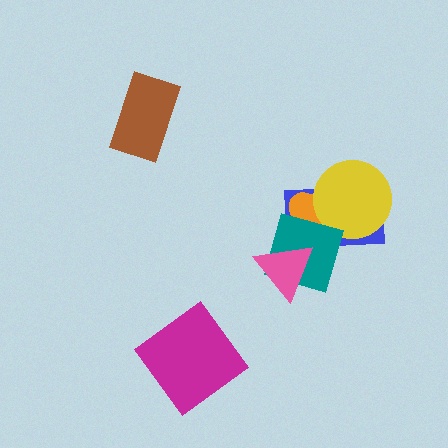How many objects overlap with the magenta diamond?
0 objects overlap with the magenta diamond.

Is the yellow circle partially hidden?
Yes, it is partially covered by another shape.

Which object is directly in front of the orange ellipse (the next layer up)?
The yellow circle is directly in front of the orange ellipse.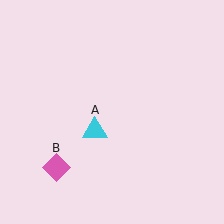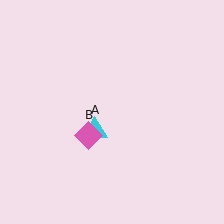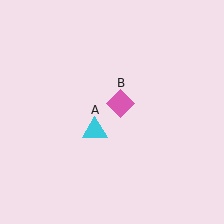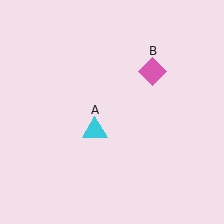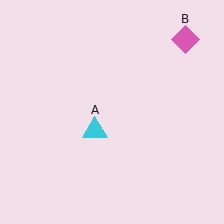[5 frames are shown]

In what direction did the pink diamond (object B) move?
The pink diamond (object B) moved up and to the right.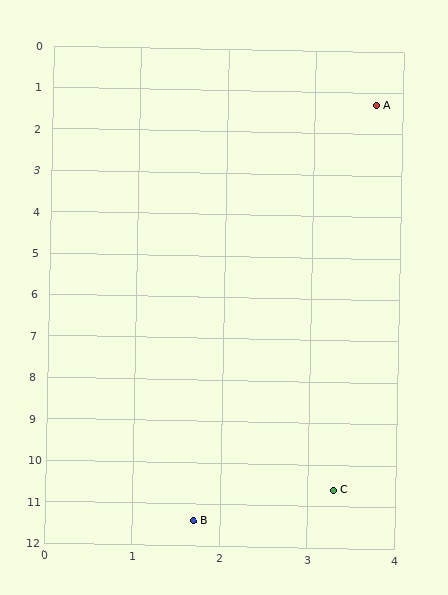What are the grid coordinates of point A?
Point A is at approximately (3.7, 1.3).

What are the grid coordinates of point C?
Point C is at approximately (3.3, 10.6).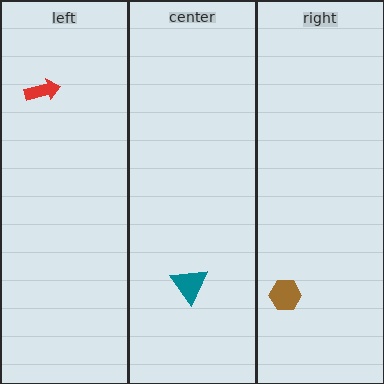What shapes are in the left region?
The red arrow.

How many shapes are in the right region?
1.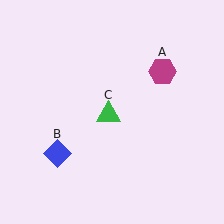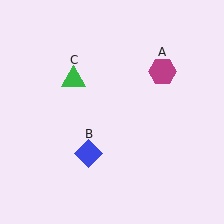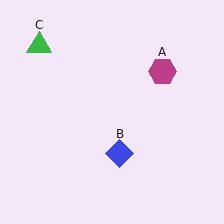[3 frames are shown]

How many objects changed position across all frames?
2 objects changed position: blue diamond (object B), green triangle (object C).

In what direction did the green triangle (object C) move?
The green triangle (object C) moved up and to the left.